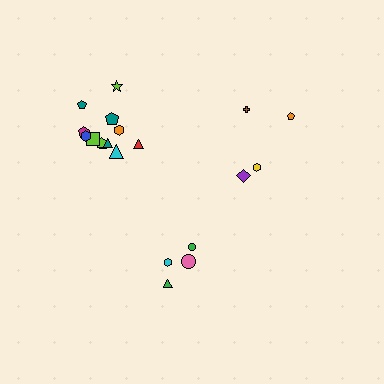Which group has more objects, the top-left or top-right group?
The top-left group.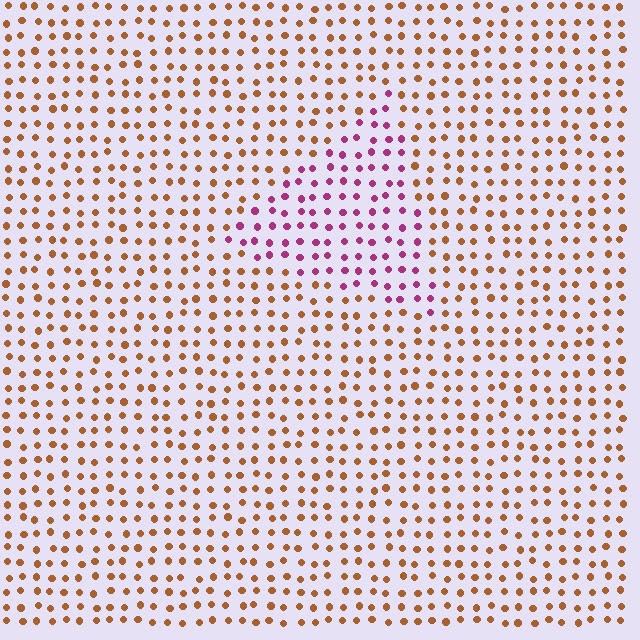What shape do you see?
I see a triangle.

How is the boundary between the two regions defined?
The boundary is defined purely by a slight shift in hue (about 63 degrees). Spacing, size, and orientation are identical on both sides.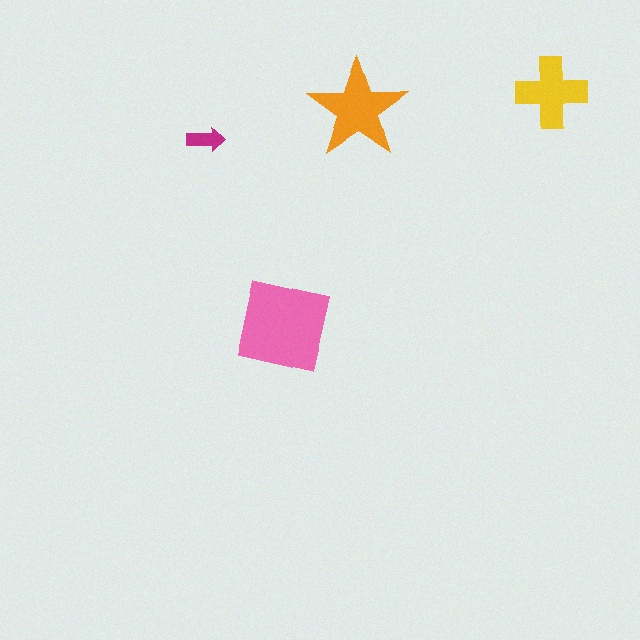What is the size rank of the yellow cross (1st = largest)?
3rd.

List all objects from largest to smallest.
The pink square, the orange star, the yellow cross, the magenta arrow.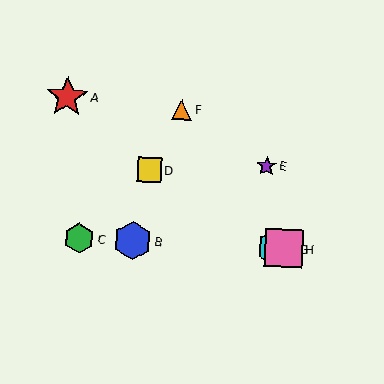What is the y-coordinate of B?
Object B is at y≈241.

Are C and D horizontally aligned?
No, C is at y≈238 and D is at y≈170.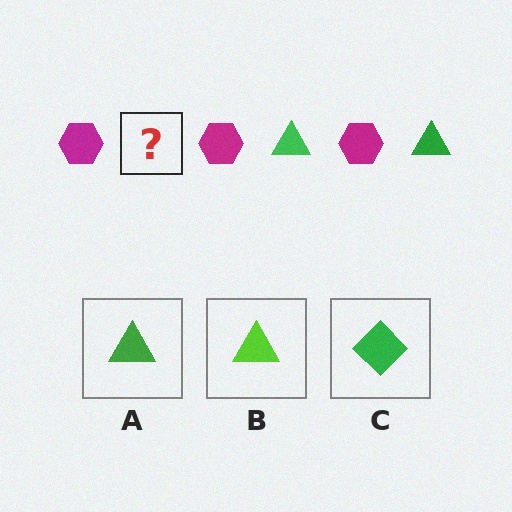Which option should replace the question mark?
Option A.